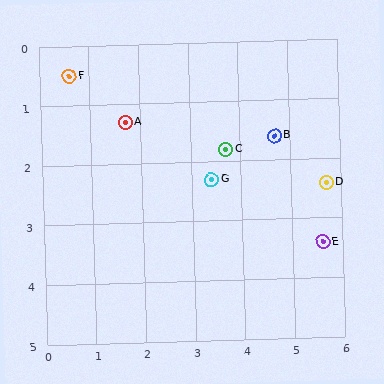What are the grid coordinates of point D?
Point D is at approximately (5.7, 2.4).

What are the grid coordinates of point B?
Point B is at approximately (4.7, 1.6).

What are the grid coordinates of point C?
Point C is at approximately (3.7, 1.8).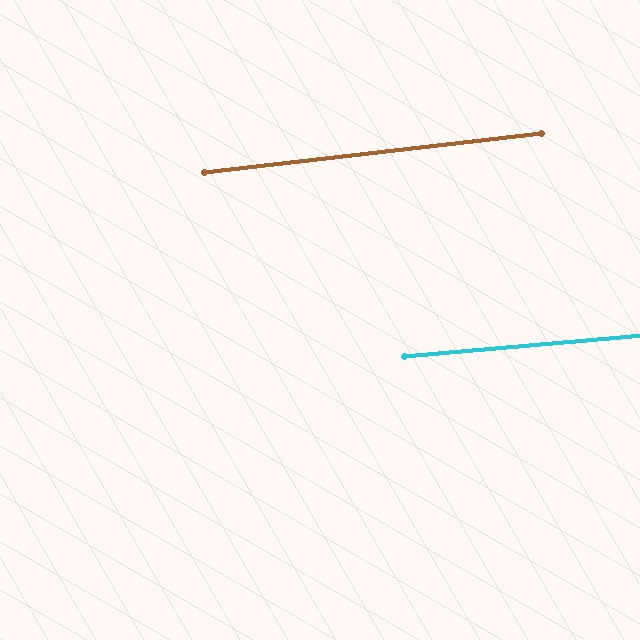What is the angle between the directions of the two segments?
Approximately 1 degree.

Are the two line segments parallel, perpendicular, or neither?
Parallel — their directions differ by only 1.5°.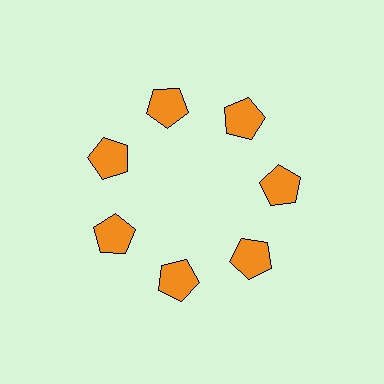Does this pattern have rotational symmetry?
Yes, this pattern has 7-fold rotational symmetry. It looks the same after rotating 51 degrees around the center.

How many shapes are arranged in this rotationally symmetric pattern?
There are 7 shapes, arranged in 7 groups of 1.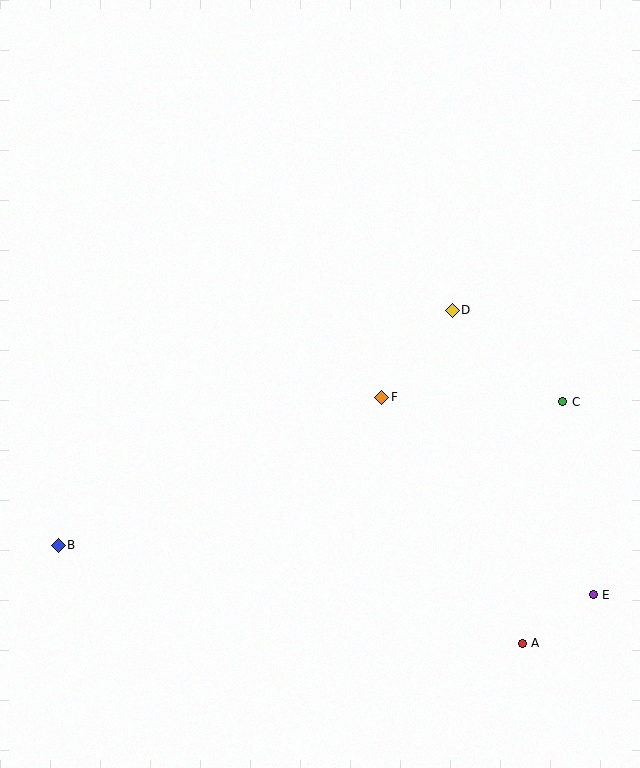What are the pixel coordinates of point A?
Point A is at (522, 643).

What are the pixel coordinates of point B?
Point B is at (58, 545).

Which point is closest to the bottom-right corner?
Point A is closest to the bottom-right corner.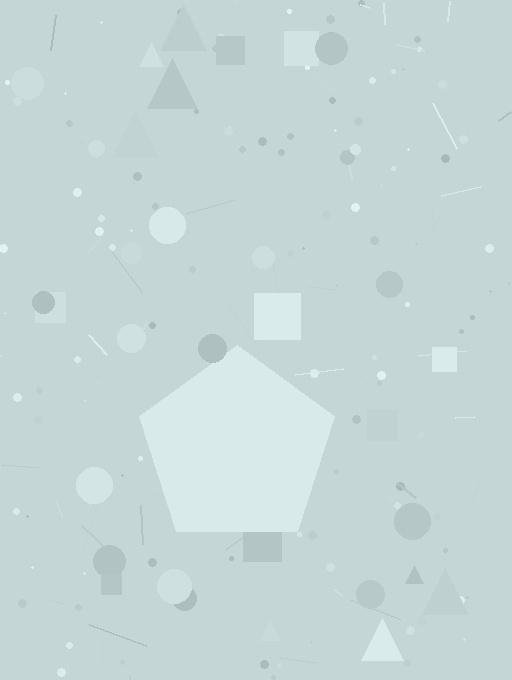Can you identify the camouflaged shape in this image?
The camouflaged shape is a pentagon.